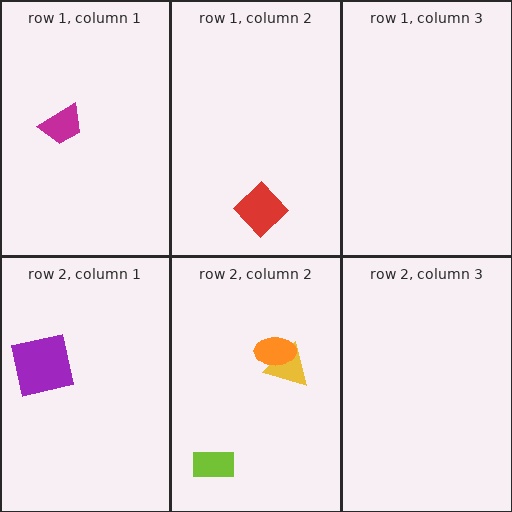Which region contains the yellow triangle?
The row 2, column 2 region.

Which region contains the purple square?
The row 2, column 1 region.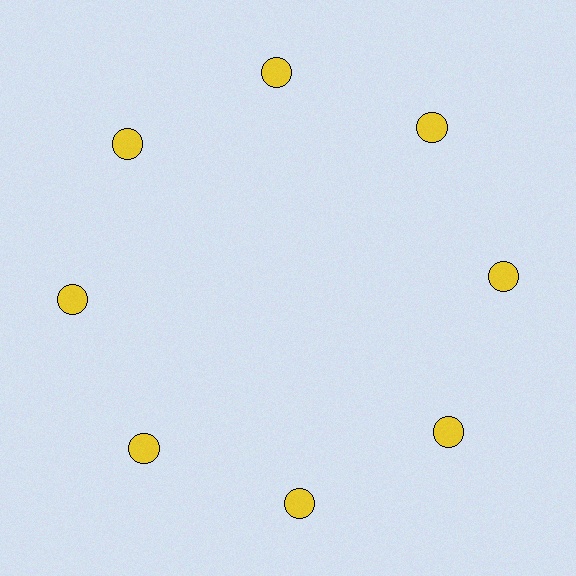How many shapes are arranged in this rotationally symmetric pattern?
There are 8 shapes, arranged in 8 groups of 1.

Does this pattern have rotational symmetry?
Yes, this pattern has 8-fold rotational symmetry. It looks the same after rotating 45 degrees around the center.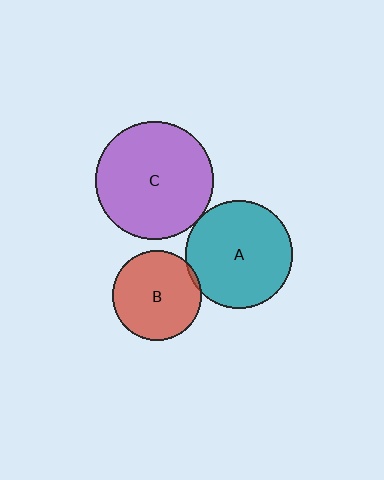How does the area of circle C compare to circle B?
Approximately 1.7 times.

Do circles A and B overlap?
Yes.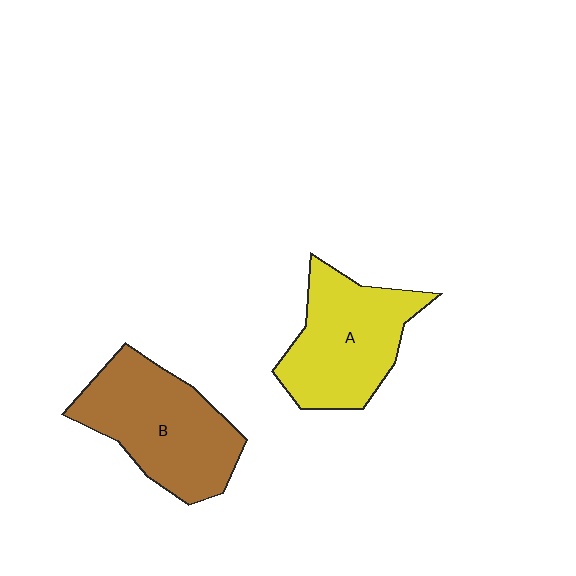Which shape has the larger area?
Shape B (brown).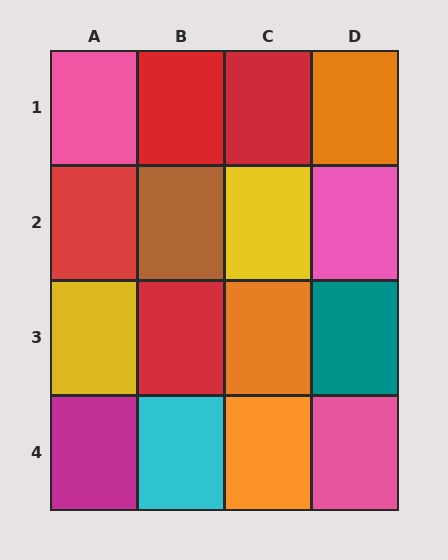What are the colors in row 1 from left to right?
Pink, red, red, orange.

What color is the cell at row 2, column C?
Yellow.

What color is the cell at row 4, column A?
Magenta.